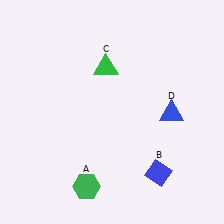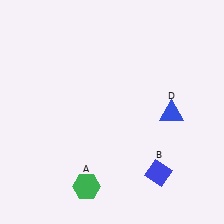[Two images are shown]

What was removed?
The green triangle (C) was removed in Image 2.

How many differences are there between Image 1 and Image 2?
There is 1 difference between the two images.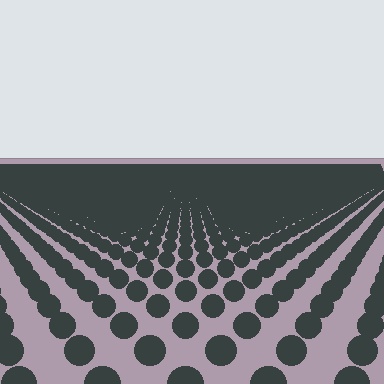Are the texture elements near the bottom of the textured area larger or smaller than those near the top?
Larger. Near the bottom, elements are closer to the viewer and appear at a bigger on-screen size.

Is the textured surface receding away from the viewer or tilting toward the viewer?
The surface is receding away from the viewer. Texture elements get smaller and denser toward the top.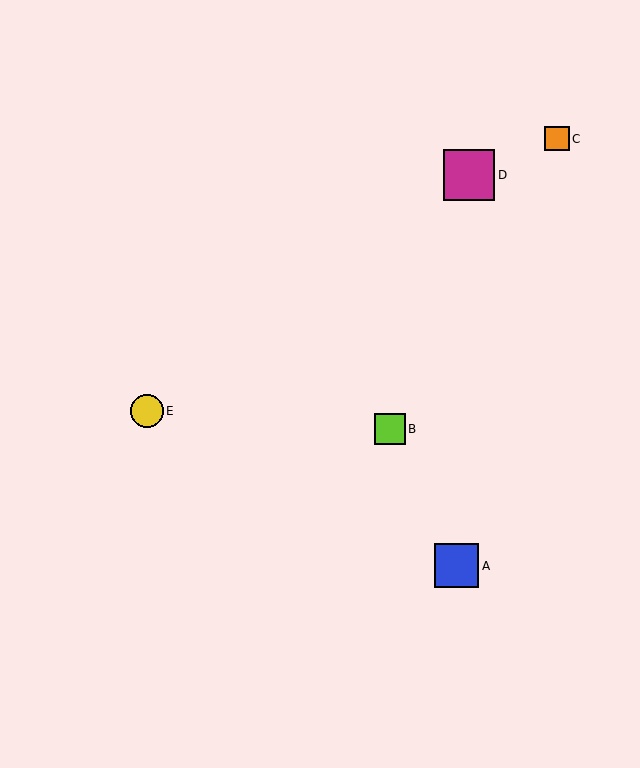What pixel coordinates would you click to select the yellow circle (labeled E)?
Click at (147, 411) to select the yellow circle E.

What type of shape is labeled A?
Shape A is a blue square.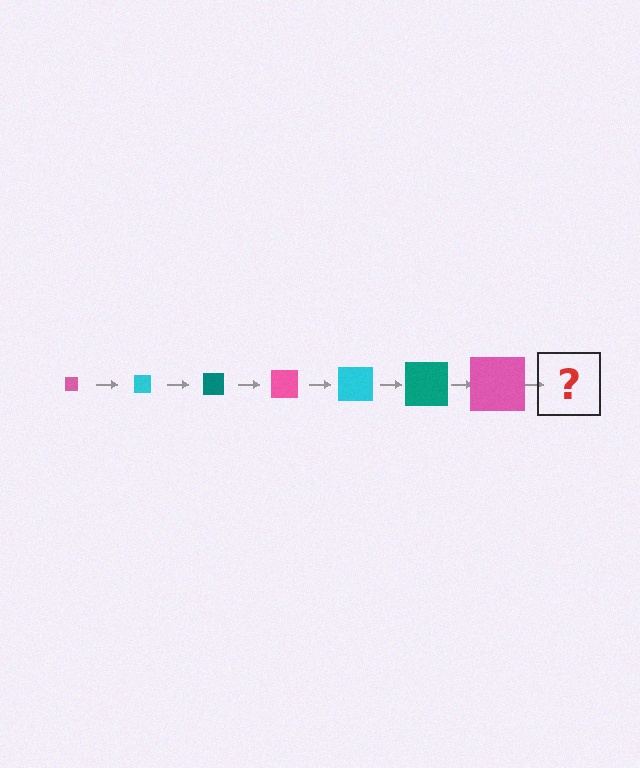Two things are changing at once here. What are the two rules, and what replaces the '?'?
The two rules are that the square grows larger each step and the color cycles through pink, cyan, and teal. The '?' should be a cyan square, larger than the previous one.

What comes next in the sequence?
The next element should be a cyan square, larger than the previous one.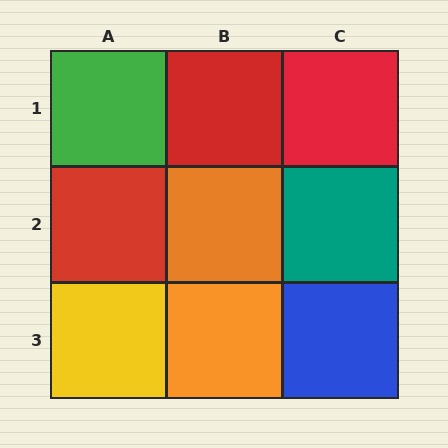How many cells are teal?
1 cell is teal.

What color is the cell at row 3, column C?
Blue.